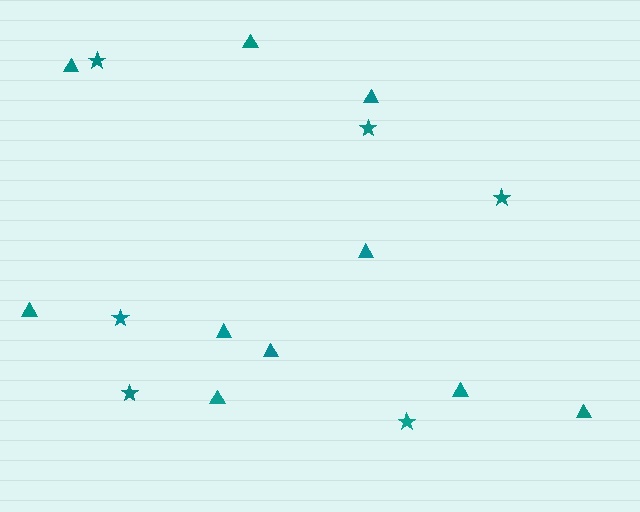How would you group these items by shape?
There are 2 groups: one group of stars (6) and one group of triangles (10).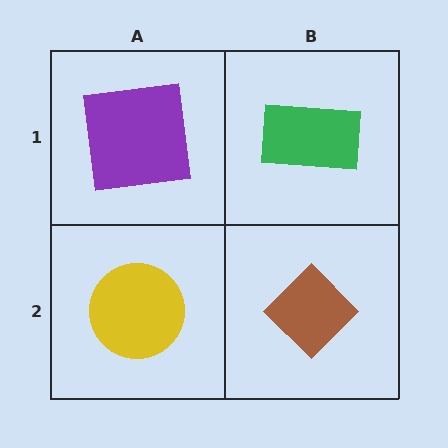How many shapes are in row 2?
2 shapes.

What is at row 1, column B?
A green rectangle.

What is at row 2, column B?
A brown diamond.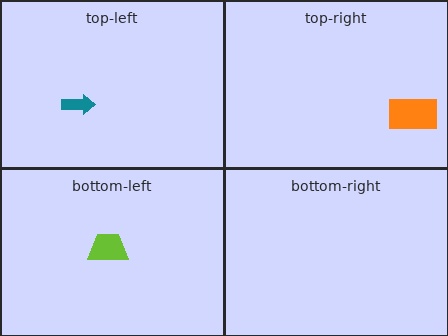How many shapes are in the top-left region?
1.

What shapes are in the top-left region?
The teal arrow.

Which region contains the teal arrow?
The top-left region.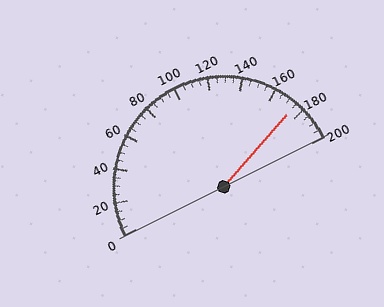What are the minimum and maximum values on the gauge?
The gauge ranges from 0 to 200.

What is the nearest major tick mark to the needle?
The nearest major tick mark is 180.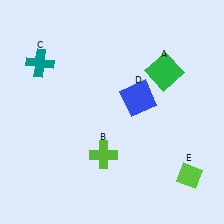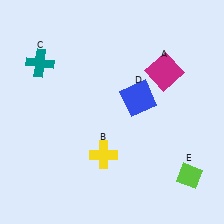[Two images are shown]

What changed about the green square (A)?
In Image 1, A is green. In Image 2, it changed to magenta.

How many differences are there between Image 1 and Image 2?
There are 2 differences between the two images.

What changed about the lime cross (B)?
In Image 1, B is lime. In Image 2, it changed to yellow.